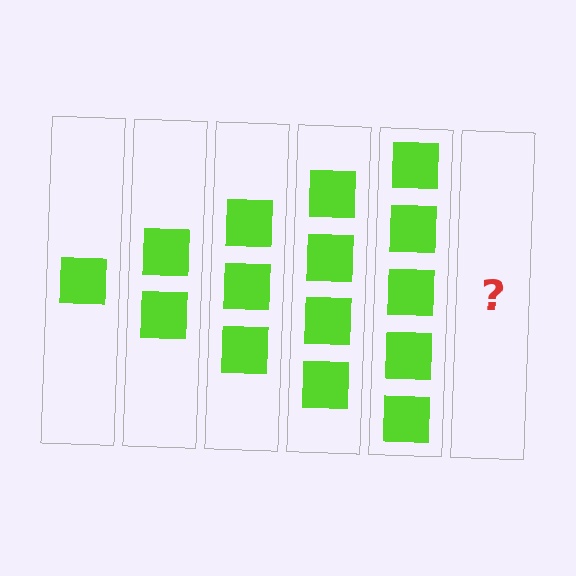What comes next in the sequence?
The next element should be 6 squares.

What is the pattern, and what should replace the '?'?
The pattern is that each step adds one more square. The '?' should be 6 squares.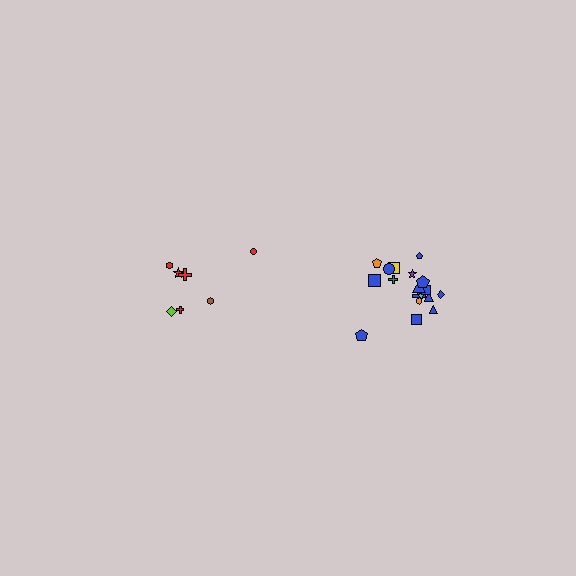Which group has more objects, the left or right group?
The right group.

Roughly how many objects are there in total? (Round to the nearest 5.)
Roughly 25 objects in total.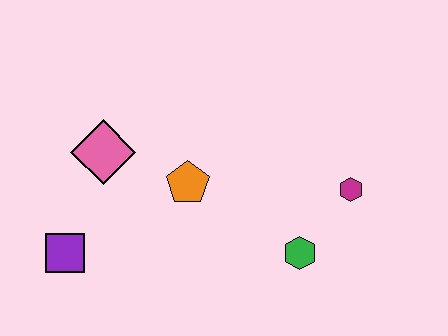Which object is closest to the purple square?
The pink diamond is closest to the purple square.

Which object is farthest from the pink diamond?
The magenta hexagon is farthest from the pink diamond.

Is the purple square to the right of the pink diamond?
No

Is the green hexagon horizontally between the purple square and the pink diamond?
No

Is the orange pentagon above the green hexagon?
Yes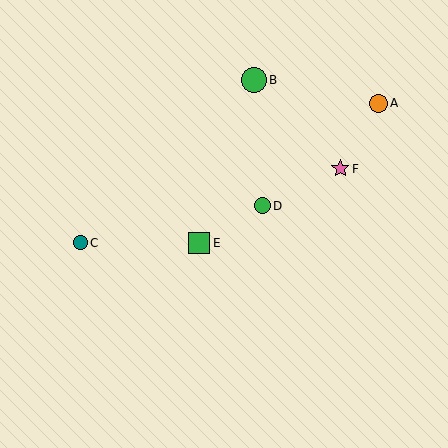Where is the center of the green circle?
The center of the green circle is at (254, 80).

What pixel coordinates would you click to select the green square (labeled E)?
Click at (199, 243) to select the green square E.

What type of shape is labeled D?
Shape D is a green circle.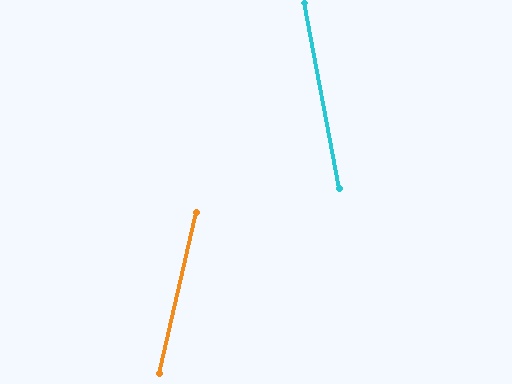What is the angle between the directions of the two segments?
Approximately 24 degrees.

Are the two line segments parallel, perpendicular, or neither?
Neither parallel nor perpendicular — they differ by about 24°.